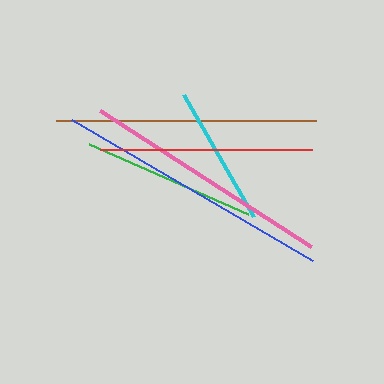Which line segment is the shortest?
The cyan line is the shortest at approximately 141 pixels.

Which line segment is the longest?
The blue line is the longest at approximately 280 pixels.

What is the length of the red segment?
The red segment is approximately 211 pixels long.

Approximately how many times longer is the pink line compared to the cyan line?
The pink line is approximately 1.8 times the length of the cyan line.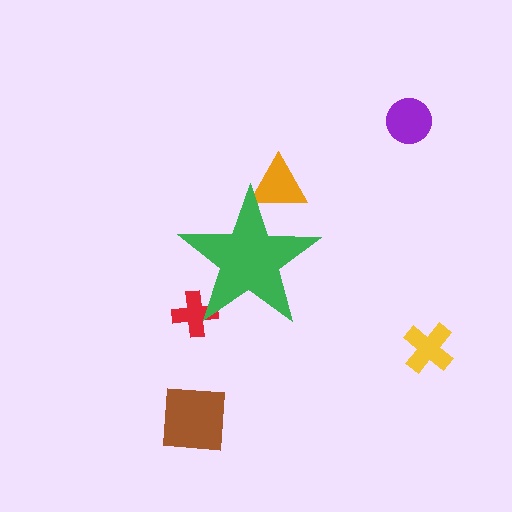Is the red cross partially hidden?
Yes, the red cross is partially hidden behind the green star.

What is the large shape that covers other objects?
A green star.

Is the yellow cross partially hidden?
No, the yellow cross is fully visible.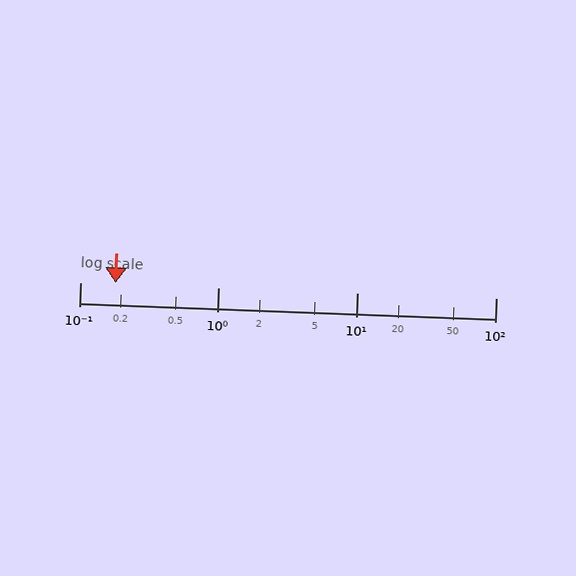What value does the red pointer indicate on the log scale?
The pointer indicates approximately 0.18.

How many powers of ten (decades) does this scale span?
The scale spans 3 decades, from 0.1 to 100.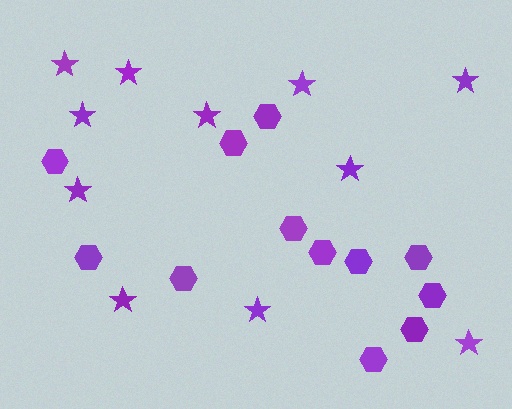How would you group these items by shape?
There are 2 groups: one group of hexagons (12) and one group of stars (11).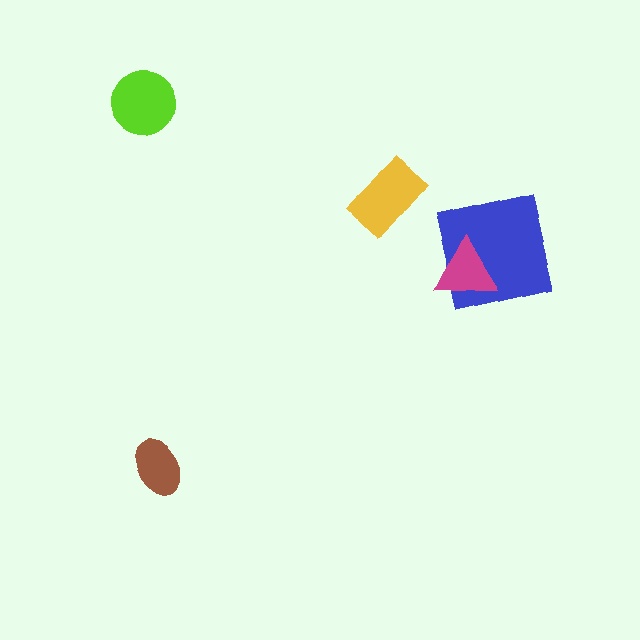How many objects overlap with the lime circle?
0 objects overlap with the lime circle.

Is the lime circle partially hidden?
No, no other shape covers it.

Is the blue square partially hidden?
Yes, it is partially covered by another shape.